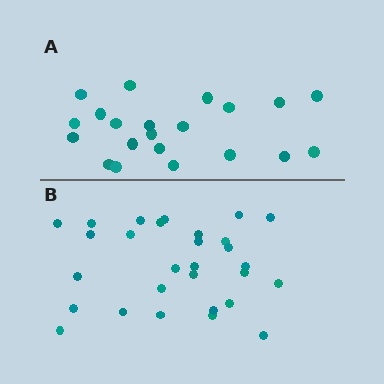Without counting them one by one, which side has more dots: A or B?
Region B (the bottom region) has more dots.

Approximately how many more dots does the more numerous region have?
Region B has roughly 8 or so more dots than region A.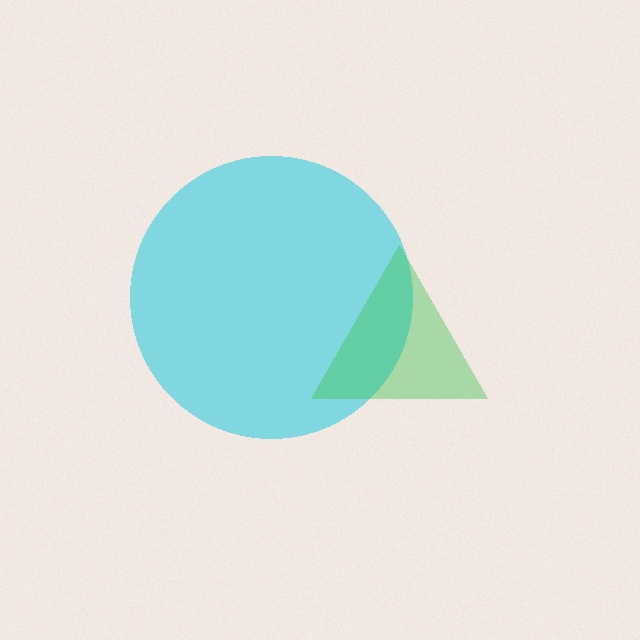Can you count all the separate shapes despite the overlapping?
Yes, there are 2 separate shapes.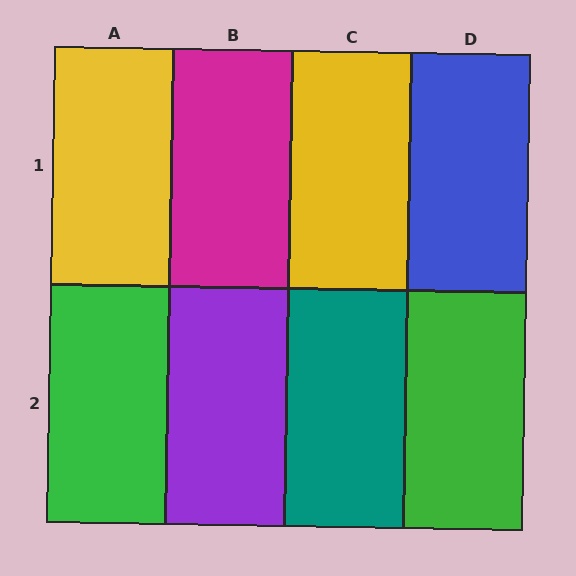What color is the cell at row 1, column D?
Blue.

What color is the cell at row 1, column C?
Yellow.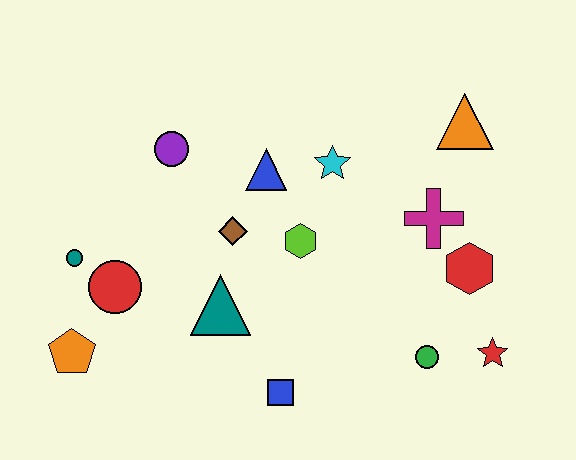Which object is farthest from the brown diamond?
The red star is farthest from the brown diamond.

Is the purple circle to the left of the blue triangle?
Yes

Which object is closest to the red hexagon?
The magenta cross is closest to the red hexagon.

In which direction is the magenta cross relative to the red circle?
The magenta cross is to the right of the red circle.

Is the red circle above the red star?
Yes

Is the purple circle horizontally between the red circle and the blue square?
Yes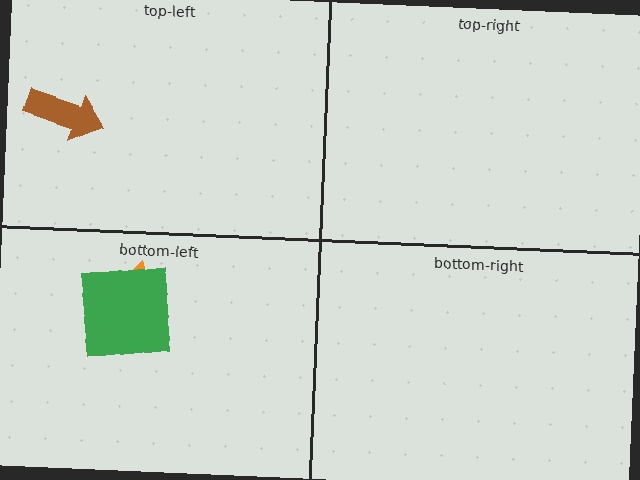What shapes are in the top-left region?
The brown arrow.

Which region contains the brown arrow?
The top-left region.